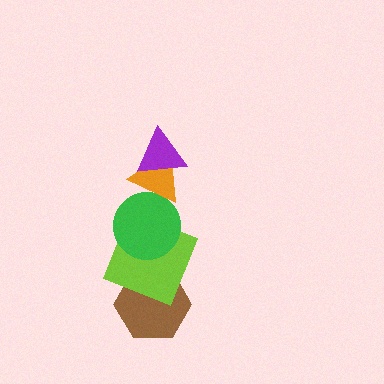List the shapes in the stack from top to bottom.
From top to bottom: the purple triangle, the orange triangle, the green circle, the lime square, the brown hexagon.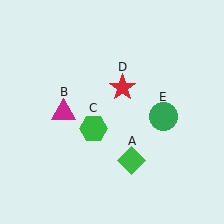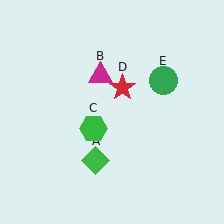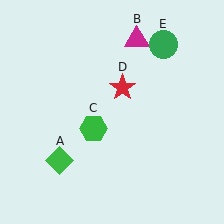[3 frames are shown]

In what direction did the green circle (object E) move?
The green circle (object E) moved up.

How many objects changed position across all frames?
3 objects changed position: green diamond (object A), magenta triangle (object B), green circle (object E).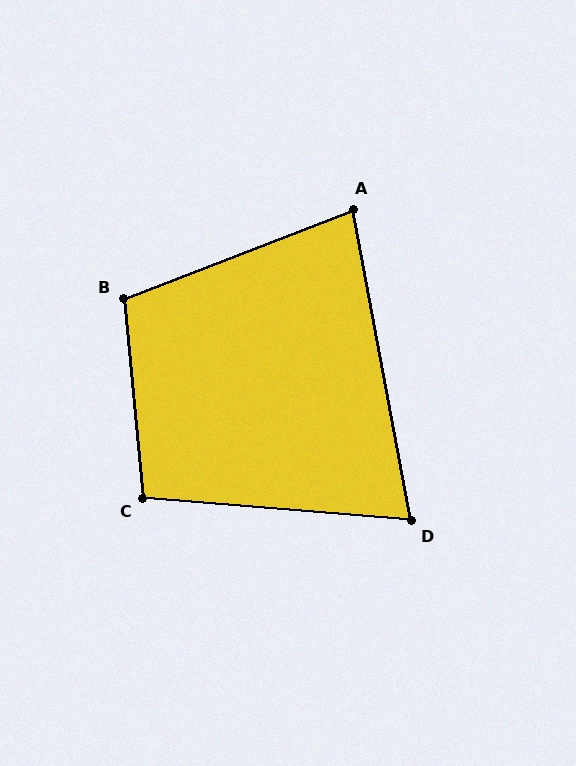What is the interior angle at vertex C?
Approximately 100 degrees (obtuse).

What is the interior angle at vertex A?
Approximately 80 degrees (acute).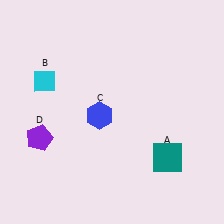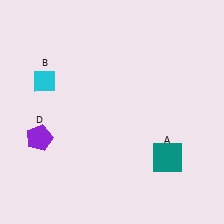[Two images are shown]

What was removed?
The blue hexagon (C) was removed in Image 2.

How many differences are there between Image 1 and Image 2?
There is 1 difference between the two images.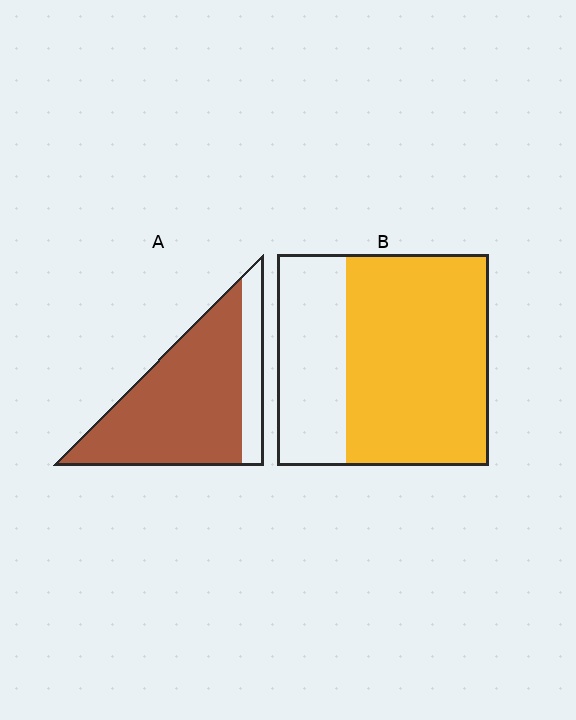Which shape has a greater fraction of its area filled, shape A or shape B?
Shape A.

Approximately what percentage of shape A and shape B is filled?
A is approximately 80% and B is approximately 65%.